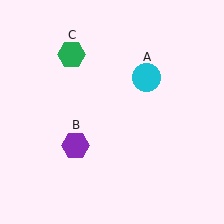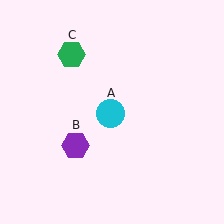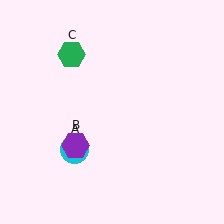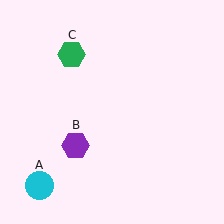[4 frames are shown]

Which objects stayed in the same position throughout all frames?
Purple hexagon (object B) and green hexagon (object C) remained stationary.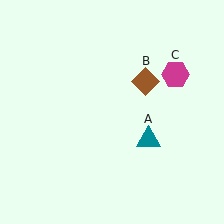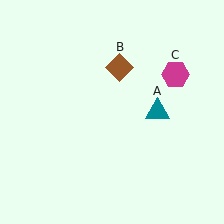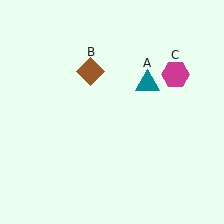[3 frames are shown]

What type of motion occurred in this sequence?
The teal triangle (object A), brown diamond (object B) rotated counterclockwise around the center of the scene.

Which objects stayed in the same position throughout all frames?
Magenta hexagon (object C) remained stationary.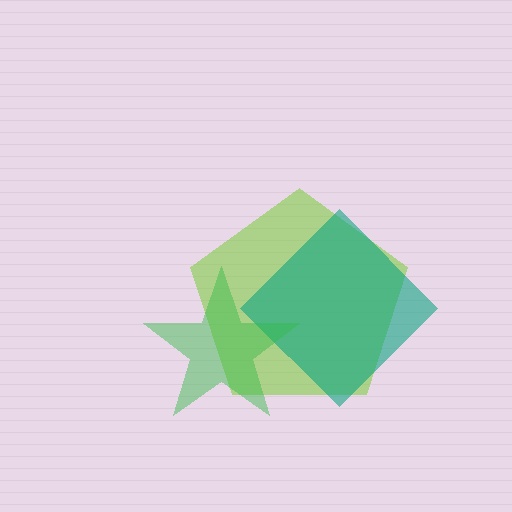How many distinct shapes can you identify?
There are 3 distinct shapes: a lime pentagon, a teal diamond, a green star.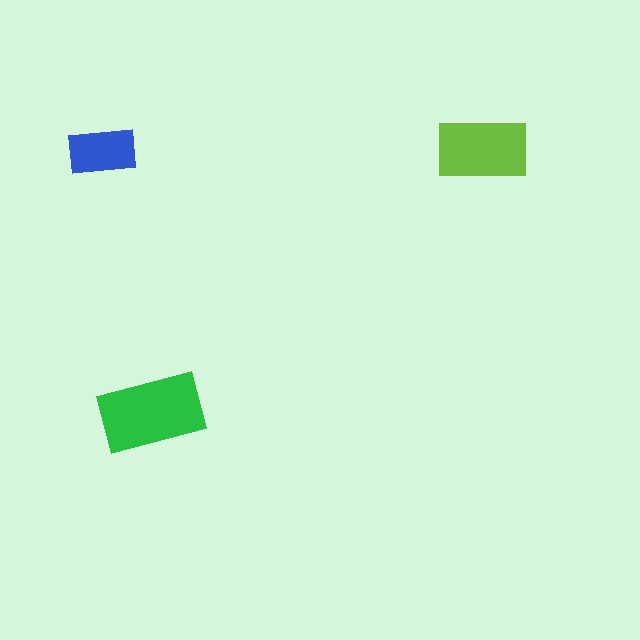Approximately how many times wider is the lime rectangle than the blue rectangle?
About 1.5 times wider.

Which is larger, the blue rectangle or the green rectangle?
The green one.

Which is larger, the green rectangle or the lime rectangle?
The green one.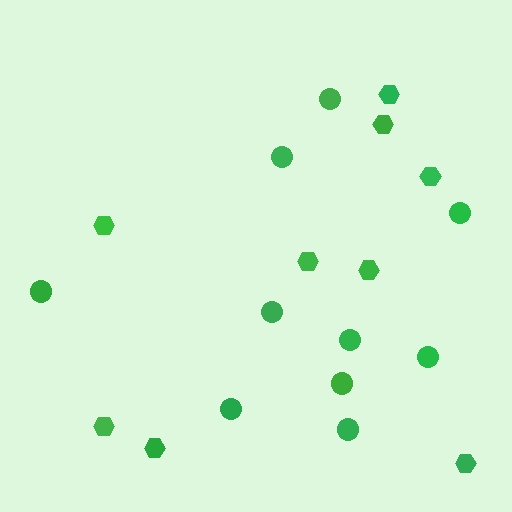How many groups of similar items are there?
There are 2 groups: one group of hexagons (9) and one group of circles (10).